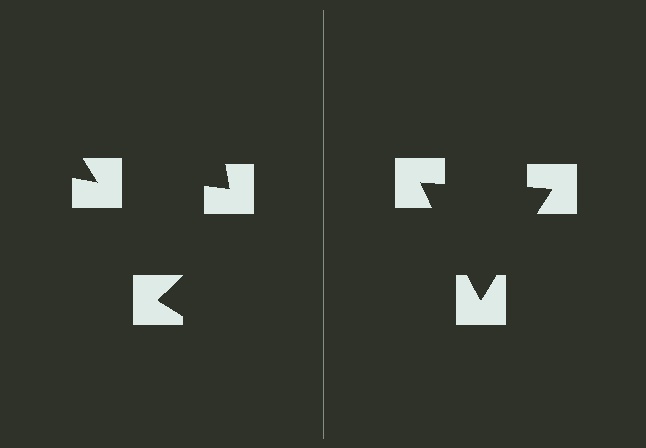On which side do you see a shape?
An illusory triangle appears on the right side. On the left side the wedge cuts are rotated, so no coherent shape forms.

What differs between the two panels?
The notched squares are positioned identically on both sides; only the wedge orientations differ. On the right they align to a triangle; on the left they are misaligned.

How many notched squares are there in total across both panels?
6 — 3 on each side.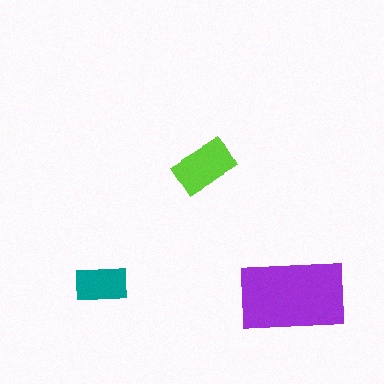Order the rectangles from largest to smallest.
the purple one, the lime one, the teal one.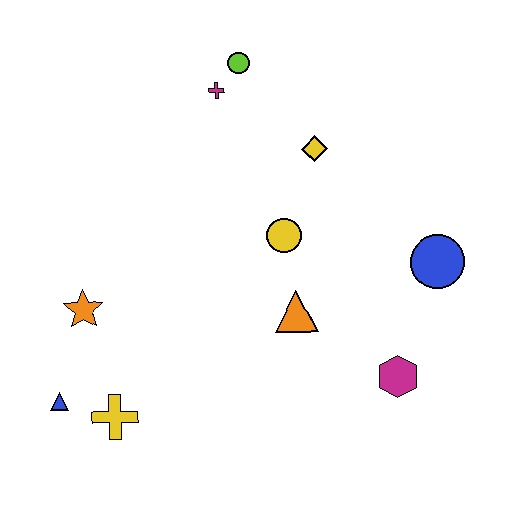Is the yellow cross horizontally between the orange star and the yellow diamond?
Yes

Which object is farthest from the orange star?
The blue circle is farthest from the orange star.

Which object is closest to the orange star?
The blue triangle is closest to the orange star.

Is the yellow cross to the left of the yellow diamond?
Yes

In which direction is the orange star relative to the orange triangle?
The orange star is to the left of the orange triangle.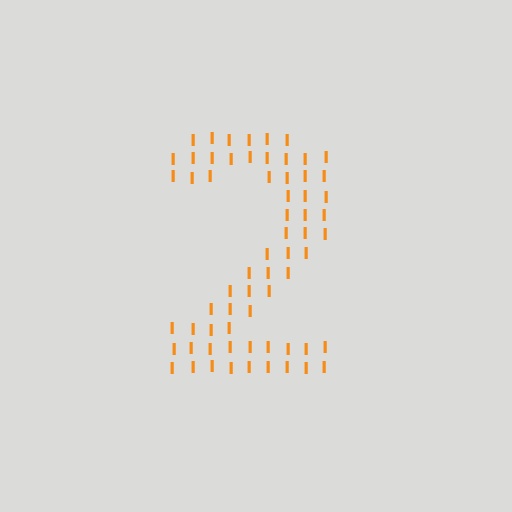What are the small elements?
The small elements are letter I's.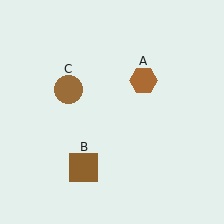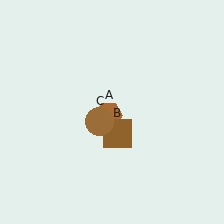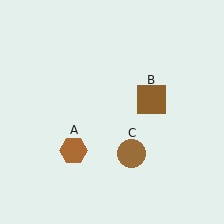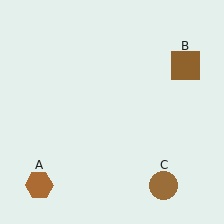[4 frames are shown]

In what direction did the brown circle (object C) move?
The brown circle (object C) moved down and to the right.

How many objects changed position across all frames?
3 objects changed position: brown hexagon (object A), brown square (object B), brown circle (object C).